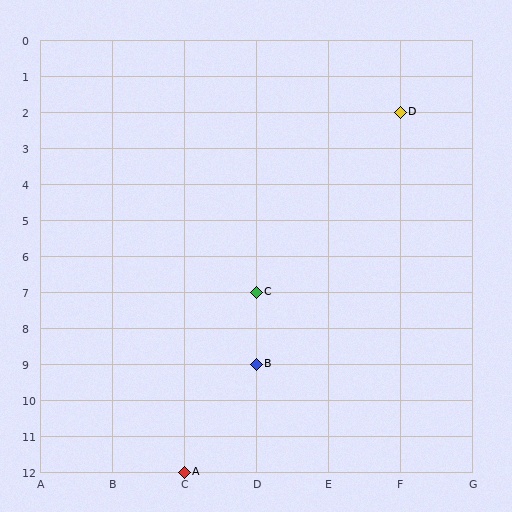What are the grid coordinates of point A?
Point A is at grid coordinates (C, 12).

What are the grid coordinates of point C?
Point C is at grid coordinates (D, 7).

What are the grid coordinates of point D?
Point D is at grid coordinates (F, 2).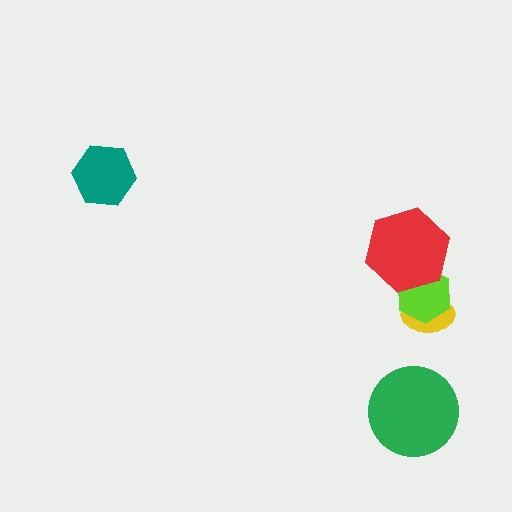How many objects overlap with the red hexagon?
1 object overlaps with the red hexagon.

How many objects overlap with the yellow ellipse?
1 object overlaps with the yellow ellipse.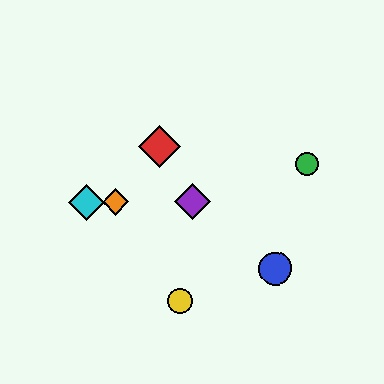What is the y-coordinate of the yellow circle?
The yellow circle is at y≈301.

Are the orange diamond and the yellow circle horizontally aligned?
No, the orange diamond is at y≈202 and the yellow circle is at y≈301.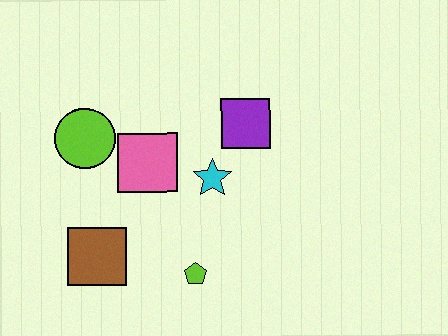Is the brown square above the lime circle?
No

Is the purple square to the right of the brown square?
Yes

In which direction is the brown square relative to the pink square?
The brown square is below the pink square.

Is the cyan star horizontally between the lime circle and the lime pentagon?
No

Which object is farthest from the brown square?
The purple square is farthest from the brown square.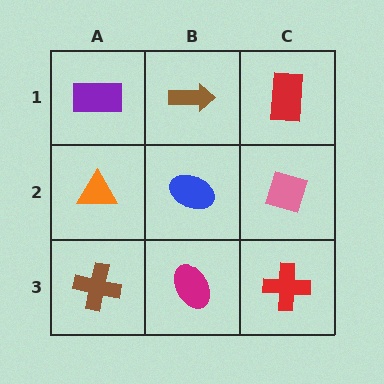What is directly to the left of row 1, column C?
A brown arrow.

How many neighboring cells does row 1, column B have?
3.